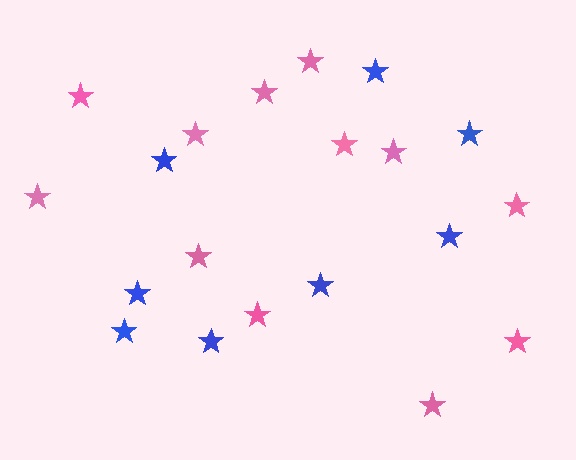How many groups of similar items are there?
There are 2 groups: one group of blue stars (8) and one group of pink stars (12).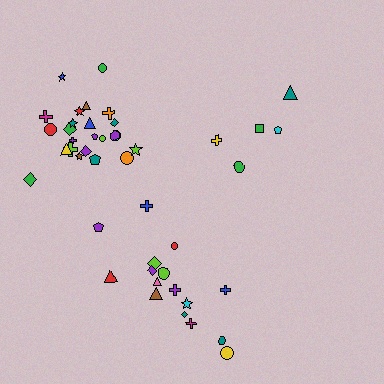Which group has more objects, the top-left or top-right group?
The top-left group.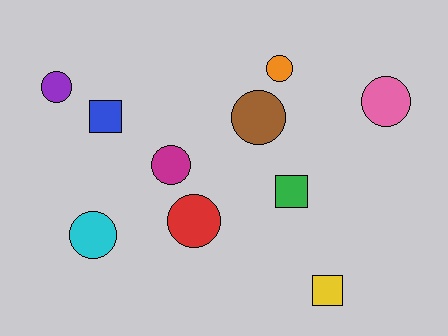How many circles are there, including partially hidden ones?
There are 7 circles.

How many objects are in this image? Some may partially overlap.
There are 10 objects.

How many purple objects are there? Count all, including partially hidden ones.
There is 1 purple object.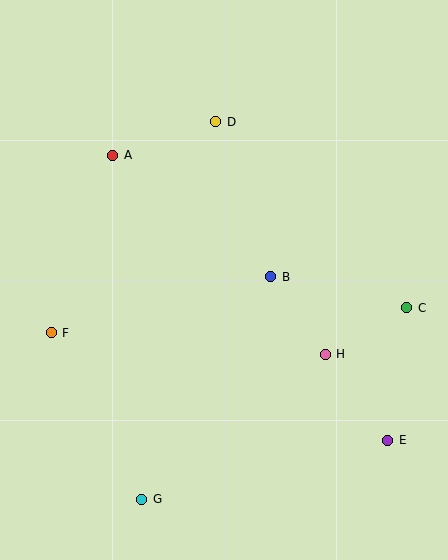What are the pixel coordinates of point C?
Point C is at (407, 308).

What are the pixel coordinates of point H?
Point H is at (325, 354).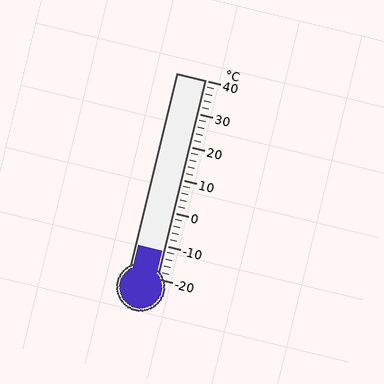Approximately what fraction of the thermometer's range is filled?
The thermometer is filled to approximately 15% of its range.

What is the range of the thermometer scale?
The thermometer scale ranges from -20°C to 40°C.